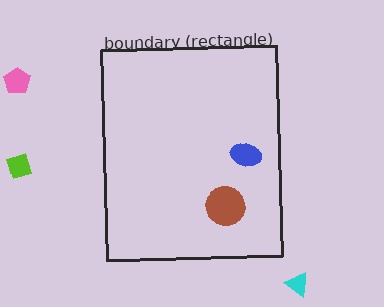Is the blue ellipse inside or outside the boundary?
Inside.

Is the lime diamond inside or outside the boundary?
Outside.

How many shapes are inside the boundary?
2 inside, 3 outside.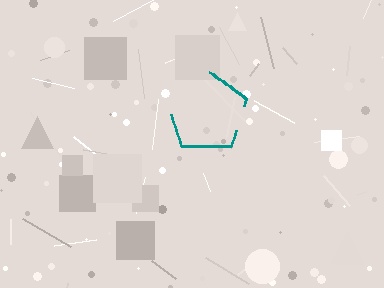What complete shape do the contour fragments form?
The contour fragments form a pentagon.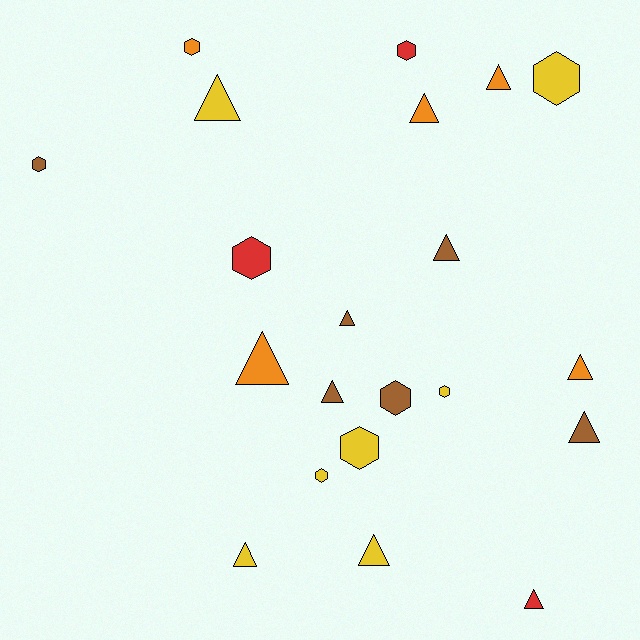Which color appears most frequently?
Yellow, with 7 objects.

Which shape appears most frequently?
Triangle, with 12 objects.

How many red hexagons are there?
There are 2 red hexagons.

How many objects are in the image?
There are 21 objects.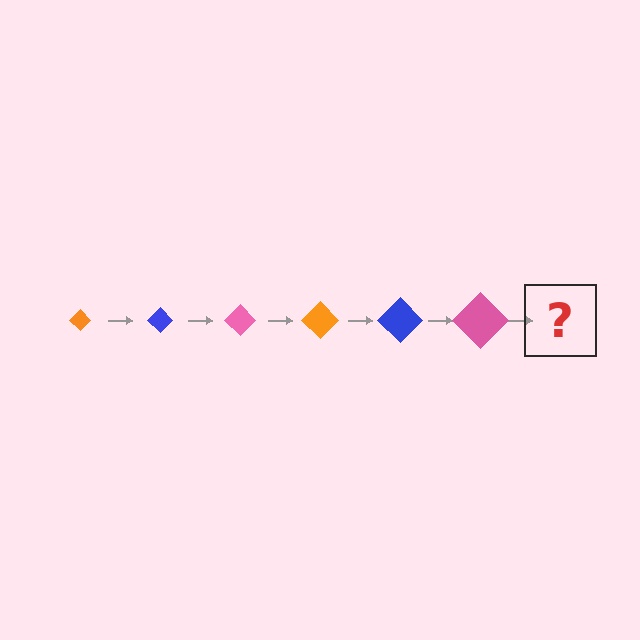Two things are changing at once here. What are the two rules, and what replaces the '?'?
The two rules are that the diamond grows larger each step and the color cycles through orange, blue, and pink. The '?' should be an orange diamond, larger than the previous one.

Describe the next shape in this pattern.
It should be an orange diamond, larger than the previous one.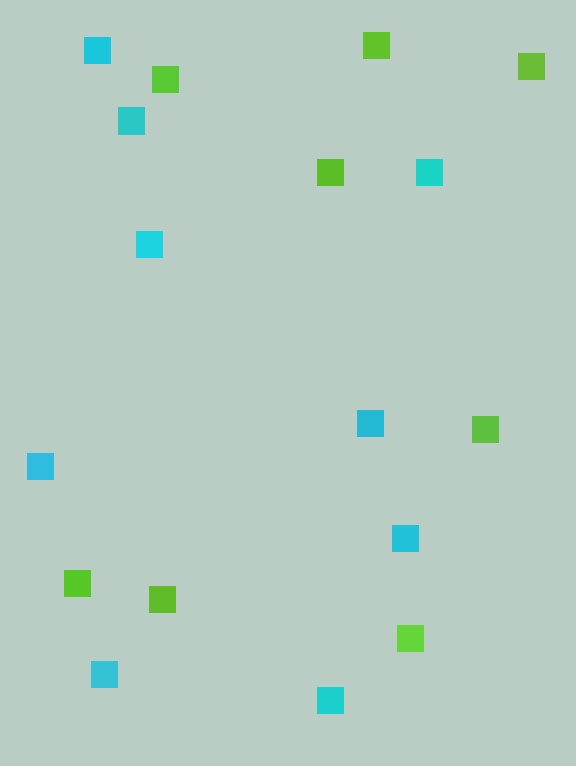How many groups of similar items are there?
There are 2 groups: one group of lime squares (8) and one group of cyan squares (9).